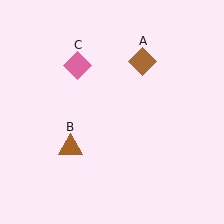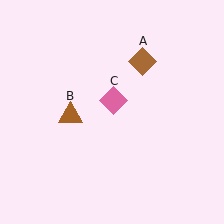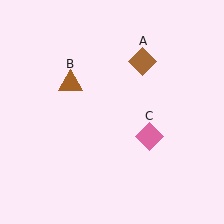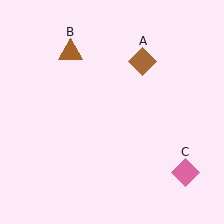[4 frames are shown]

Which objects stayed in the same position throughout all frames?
Brown diamond (object A) remained stationary.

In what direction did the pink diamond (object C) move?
The pink diamond (object C) moved down and to the right.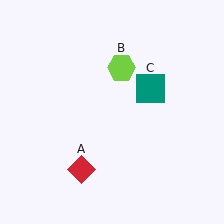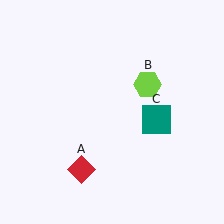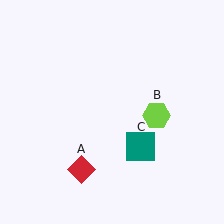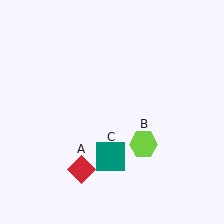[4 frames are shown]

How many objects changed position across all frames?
2 objects changed position: lime hexagon (object B), teal square (object C).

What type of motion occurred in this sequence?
The lime hexagon (object B), teal square (object C) rotated clockwise around the center of the scene.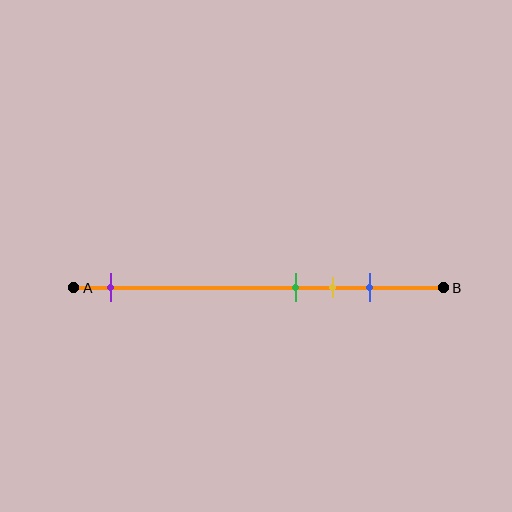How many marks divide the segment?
There are 4 marks dividing the segment.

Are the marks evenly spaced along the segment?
No, the marks are not evenly spaced.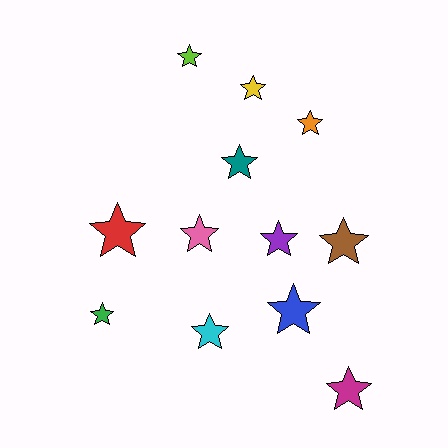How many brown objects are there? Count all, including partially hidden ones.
There is 1 brown object.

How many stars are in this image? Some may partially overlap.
There are 12 stars.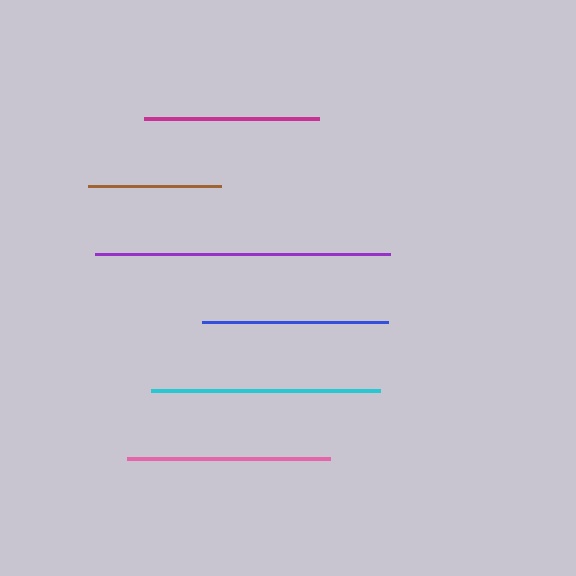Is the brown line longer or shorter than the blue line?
The blue line is longer than the brown line.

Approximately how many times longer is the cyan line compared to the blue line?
The cyan line is approximately 1.2 times the length of the blue line.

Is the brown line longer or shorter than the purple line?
The purple line is longer than the brown line.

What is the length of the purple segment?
The purple segment is approximately 294 pixels long.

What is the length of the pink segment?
The pink segment is approximately 203 pixels long.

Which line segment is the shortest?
The brown line is the shortest at approximately 133 pixels.